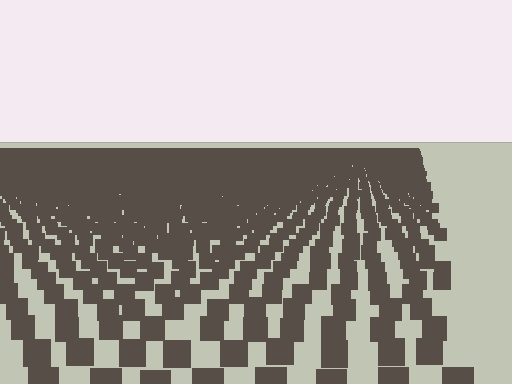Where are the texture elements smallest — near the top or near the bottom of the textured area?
Near the top.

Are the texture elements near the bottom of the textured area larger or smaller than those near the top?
Larger. Near the bottom, elements are closer to the viewer and appear at a bigger on-screen size.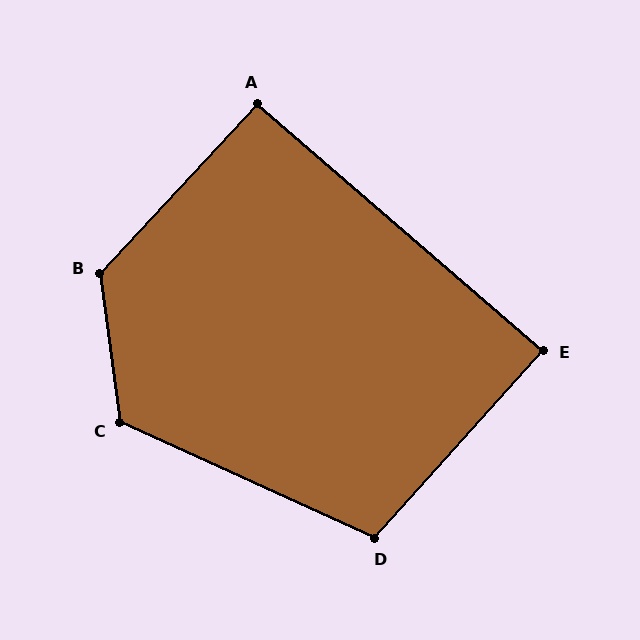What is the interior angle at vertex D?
Approximately 107 degrees (obtuse).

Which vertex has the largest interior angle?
B, at approximately 130 degrees.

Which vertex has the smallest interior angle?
E, at approximately 89 degrees.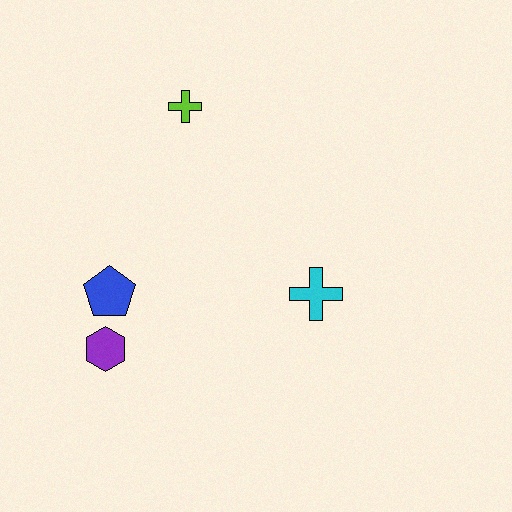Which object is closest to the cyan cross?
The blue pentagon is closest to the cyan cross.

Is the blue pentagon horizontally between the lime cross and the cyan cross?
No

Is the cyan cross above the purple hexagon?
Yes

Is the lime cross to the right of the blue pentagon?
Yes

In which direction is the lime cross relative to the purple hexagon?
The lime cross is above the purple hexagon.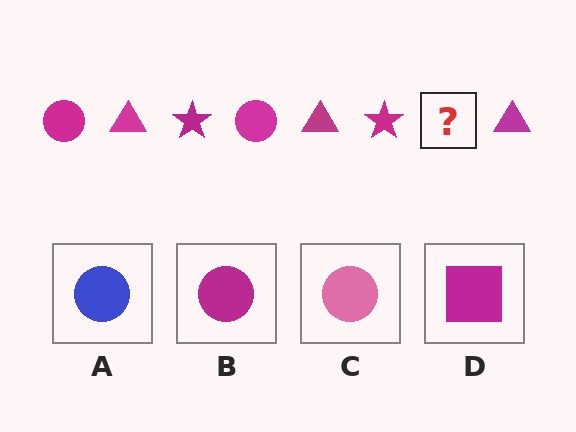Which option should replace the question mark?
Option B.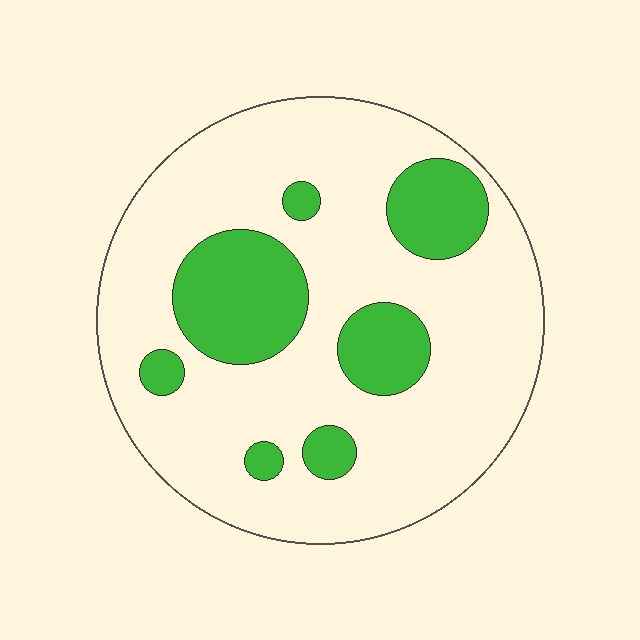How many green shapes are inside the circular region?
7.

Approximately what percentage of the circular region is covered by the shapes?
Approximately 25%.